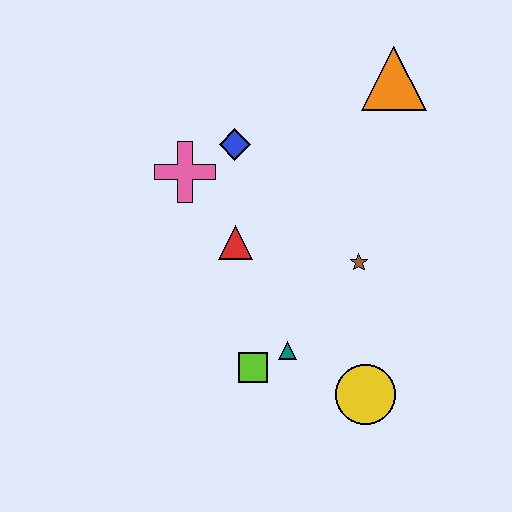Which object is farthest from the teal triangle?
The orange triangle is farthest from the teal triangle.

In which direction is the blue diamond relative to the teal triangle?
The blue diamond is above the teal triangle.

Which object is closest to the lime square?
The teal triangle is closest to the lime square.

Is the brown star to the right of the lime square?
Yes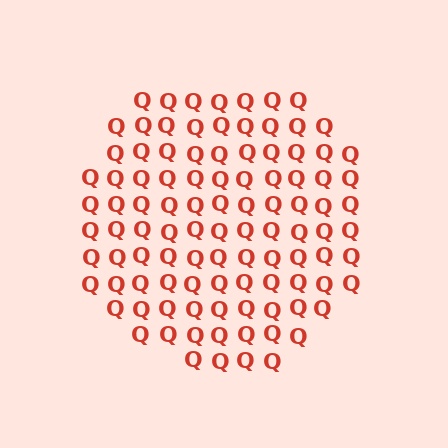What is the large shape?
The large shape is a circle.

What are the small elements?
The small elements are letter Q's.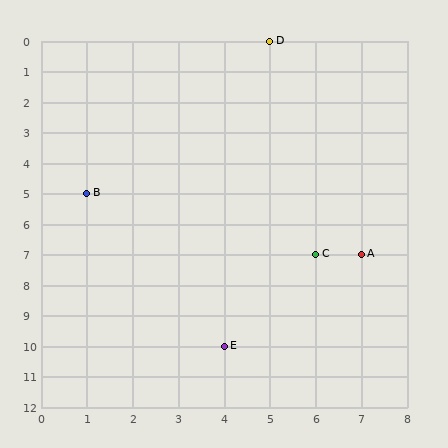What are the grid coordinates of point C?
Point C is at grid coordinates (6, 7).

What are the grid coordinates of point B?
Point B is at grid coordinates (1, 5).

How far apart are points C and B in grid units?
Points C and B are 5 columns and 2 rows apart (about 5.4 grid units diagonally).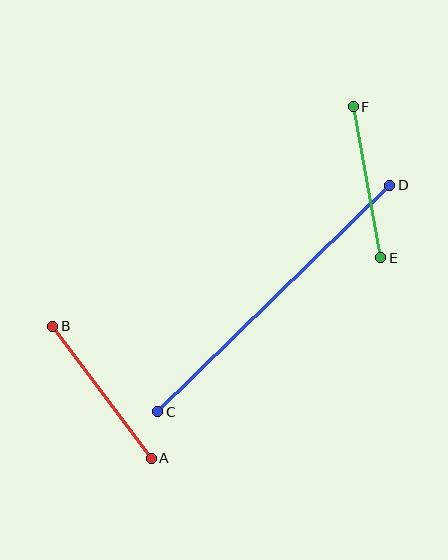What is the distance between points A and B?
The distance is approximately 164 pixels.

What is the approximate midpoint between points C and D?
The midpoint is at approximately (274, 299) pixels.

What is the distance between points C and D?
The distance is approximately 324 pixels.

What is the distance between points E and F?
The distance is approximately 154 pixels.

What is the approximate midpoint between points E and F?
The midpoint is at approximately (367, 182) pixels.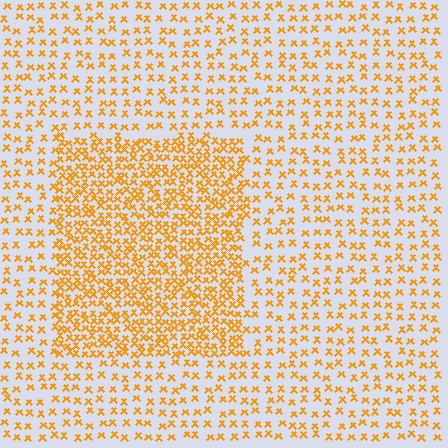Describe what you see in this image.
The image contains small orange elements arranged at two different densities. A rectangle-shaped region is visible where the elements are more densely packed than the surrounding area.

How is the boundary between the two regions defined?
The boundary is defined by a change in element density (approximately 2.2x ratio). All elements are the same color, size, and shape.